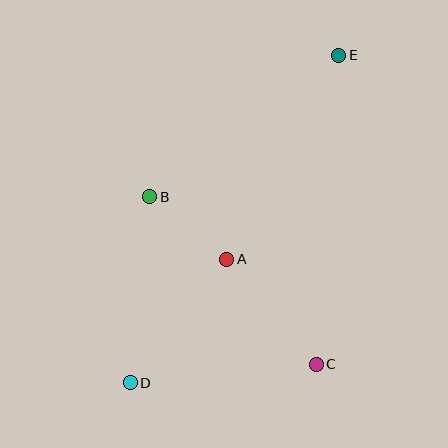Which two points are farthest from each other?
Points D and E are farthest from each other.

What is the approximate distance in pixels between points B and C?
The distance between B and C is approximately 236 pixels.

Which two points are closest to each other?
Points A and B are closest to each other.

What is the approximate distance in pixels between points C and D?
The distance between C and D is approximately 187 pixels.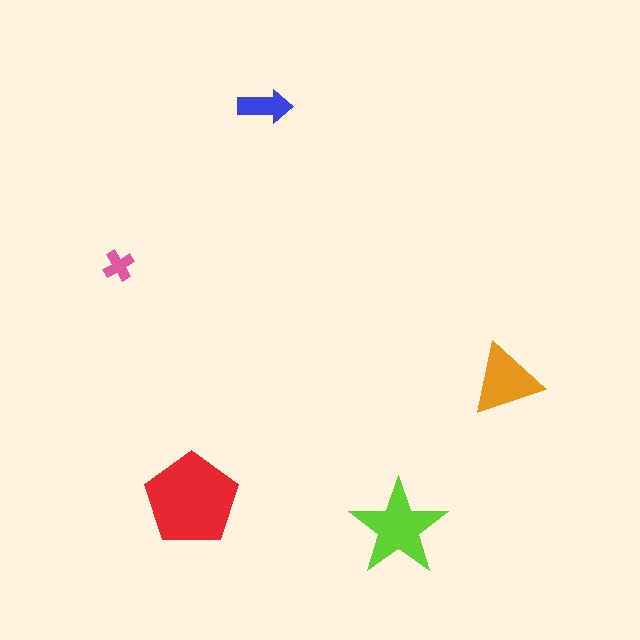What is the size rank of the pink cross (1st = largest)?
5th.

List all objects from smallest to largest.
The pink cross, the blue arrow, the orange triangle, the lime star, the red pentagon.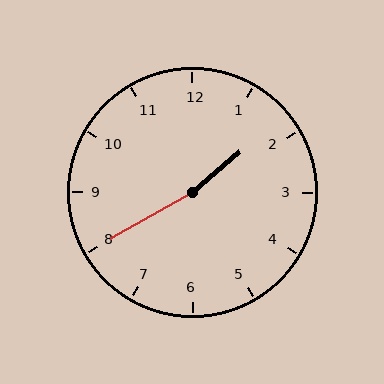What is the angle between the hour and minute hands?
Approximately 170 degrees.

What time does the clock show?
1:40.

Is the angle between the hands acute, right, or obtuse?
It is obtuse.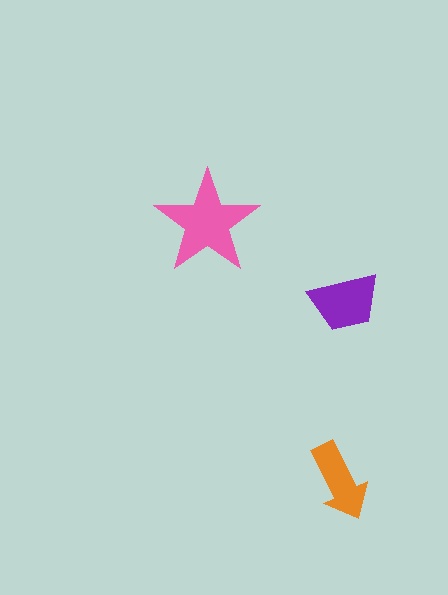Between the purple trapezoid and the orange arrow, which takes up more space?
The purple trapezoid.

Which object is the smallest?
The orange arrow.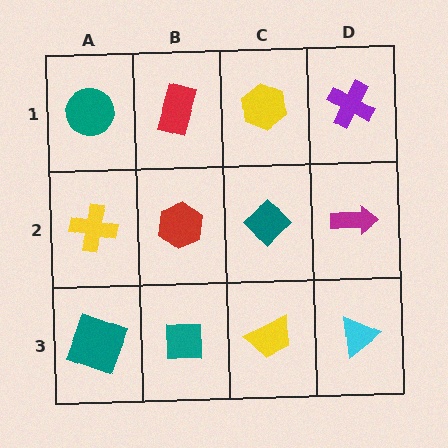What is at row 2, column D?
A magenta arrow.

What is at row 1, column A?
A teal circle.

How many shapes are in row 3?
4 shapes.